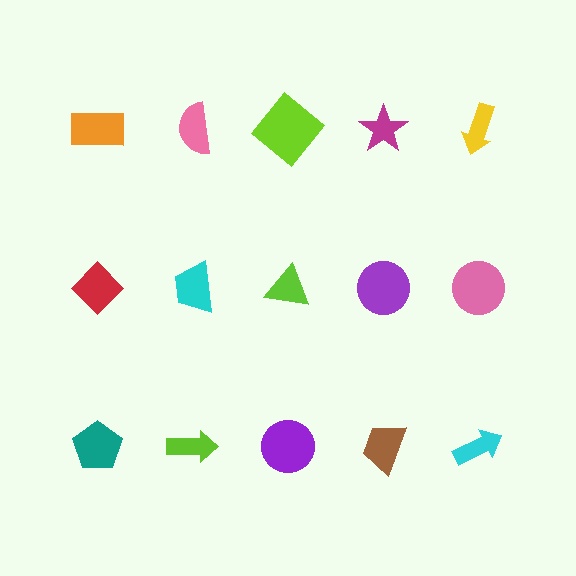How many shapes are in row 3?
5 shapes.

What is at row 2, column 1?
A red diamond.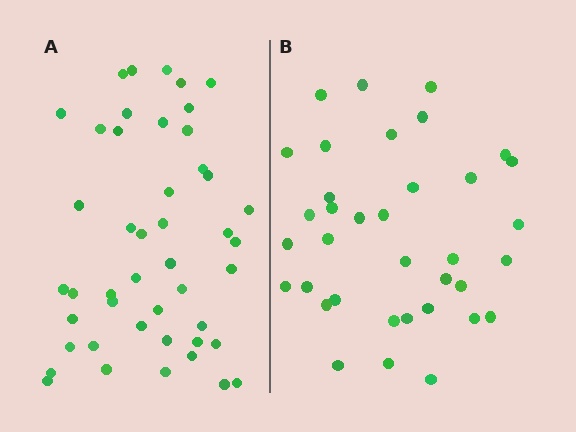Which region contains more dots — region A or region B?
Region A (the left region) has more dots.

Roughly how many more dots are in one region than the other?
Region A has roughly 10 or so more dots than region B.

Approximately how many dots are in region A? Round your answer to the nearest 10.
About 50 dots. (The exact count is 46, which rounds to 50.)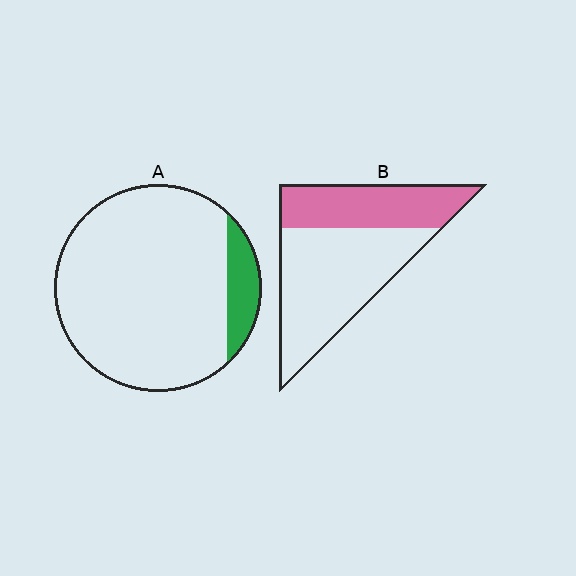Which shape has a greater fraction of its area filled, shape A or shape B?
Shape B.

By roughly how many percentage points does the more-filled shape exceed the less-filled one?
By roughly 25 percentage points (B over A).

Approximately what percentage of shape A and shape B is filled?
A is approximately 10% and B is approximately 40%.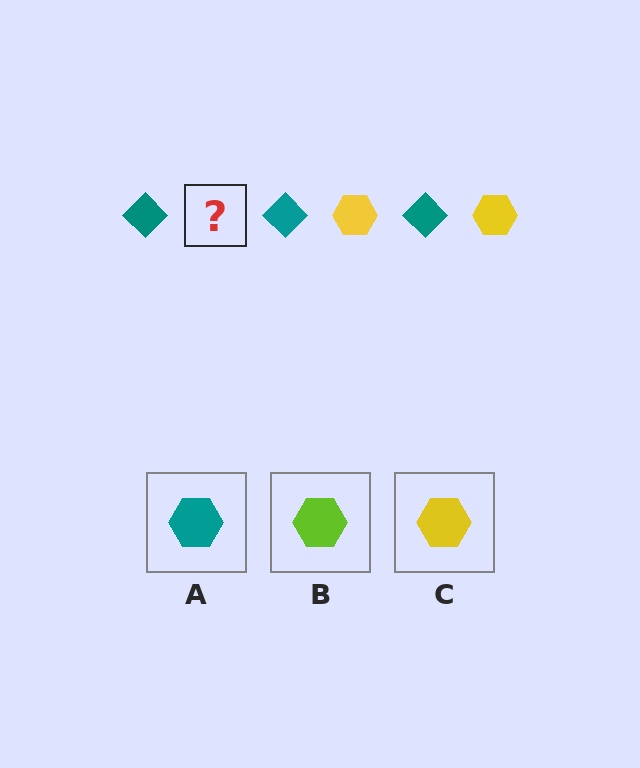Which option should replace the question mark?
Option C.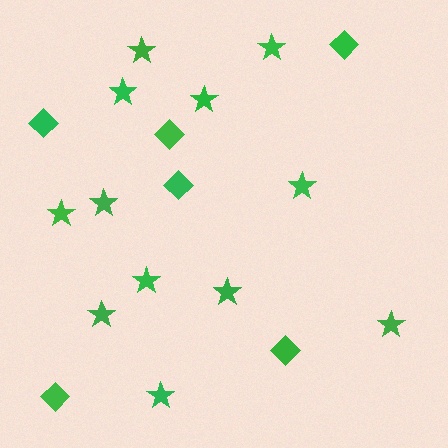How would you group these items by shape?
There are 2 groups: one group of diamonds (6) and one group of stars (12).